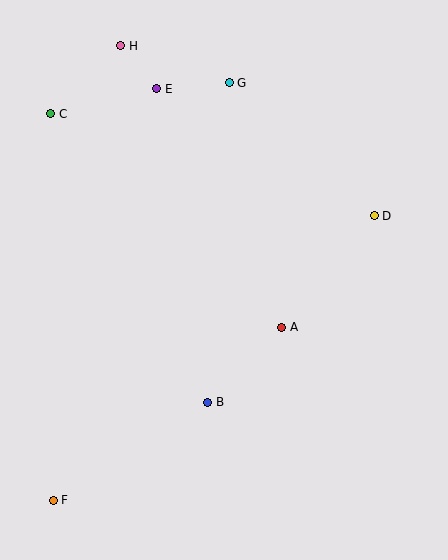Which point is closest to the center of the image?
Point A at (282, 327) is closest to the center.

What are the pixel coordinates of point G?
Point G is at (229, 83).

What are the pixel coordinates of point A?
Point A is at (282, 327).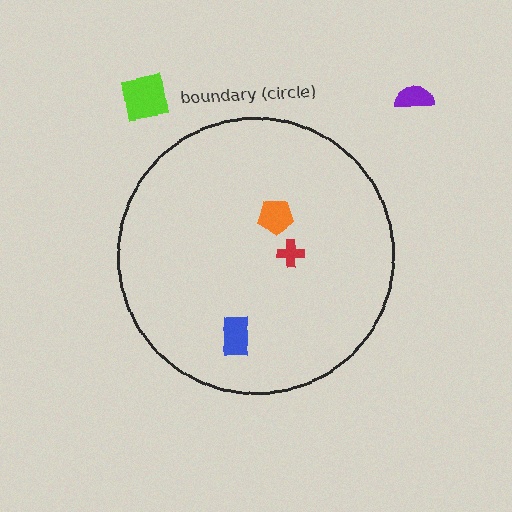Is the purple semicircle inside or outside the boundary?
Outside.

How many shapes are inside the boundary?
3 inside, 2 outside.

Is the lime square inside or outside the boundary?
Outside.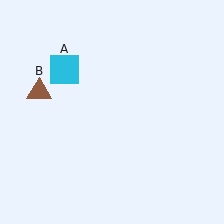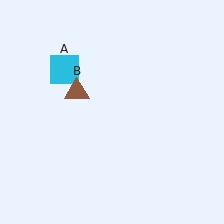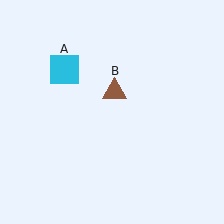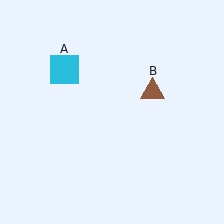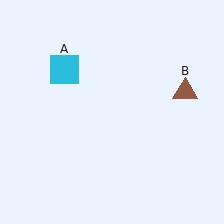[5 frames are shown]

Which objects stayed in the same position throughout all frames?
Cyan square (object A) remained stationary.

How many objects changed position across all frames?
1 object changed position: brown triangle (object B).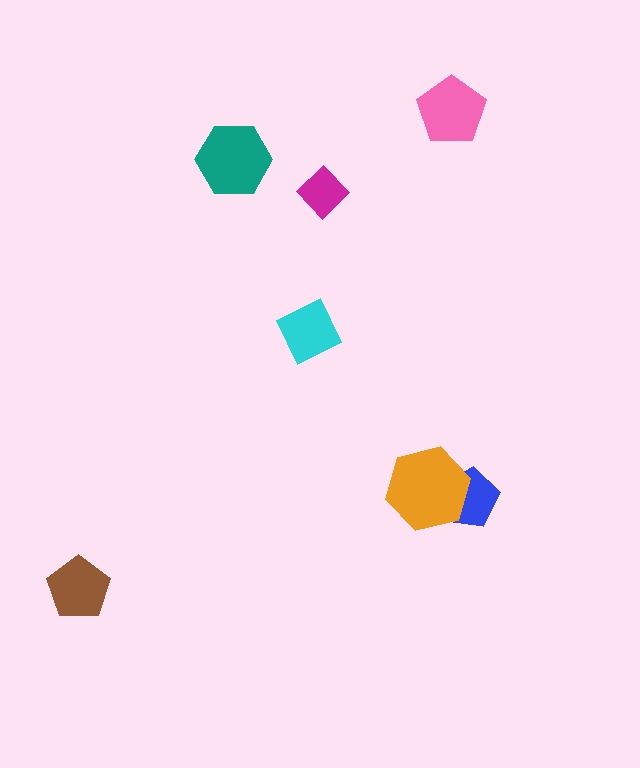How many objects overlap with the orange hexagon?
1 object overlaps with the orange hexagon.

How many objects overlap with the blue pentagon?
1 object overlaps with the blue pentagon.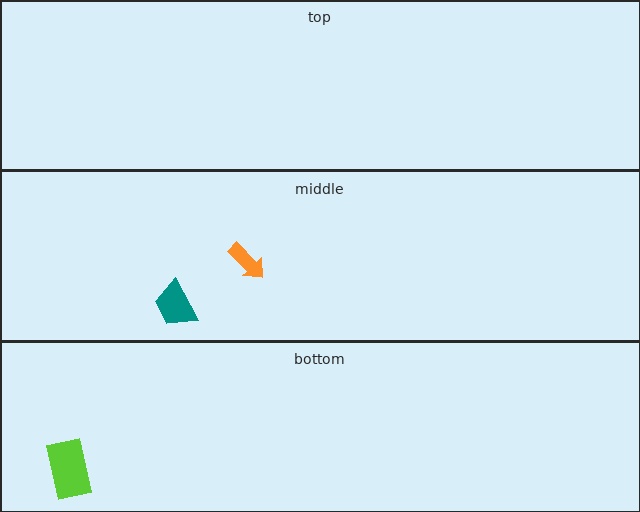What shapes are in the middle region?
The orange arrow, the teal trapezoid.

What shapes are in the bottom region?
The lime rectangle.